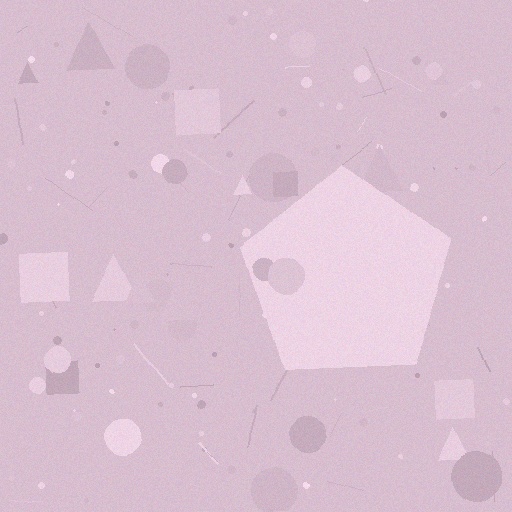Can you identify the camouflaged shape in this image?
The camouflaged shape is a pentagon.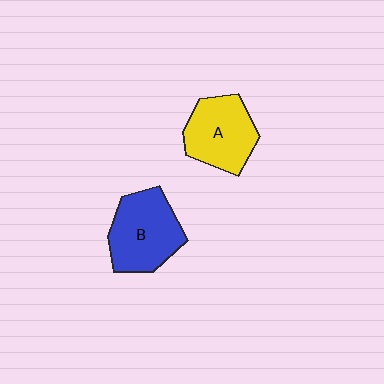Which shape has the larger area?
Shape B (blue).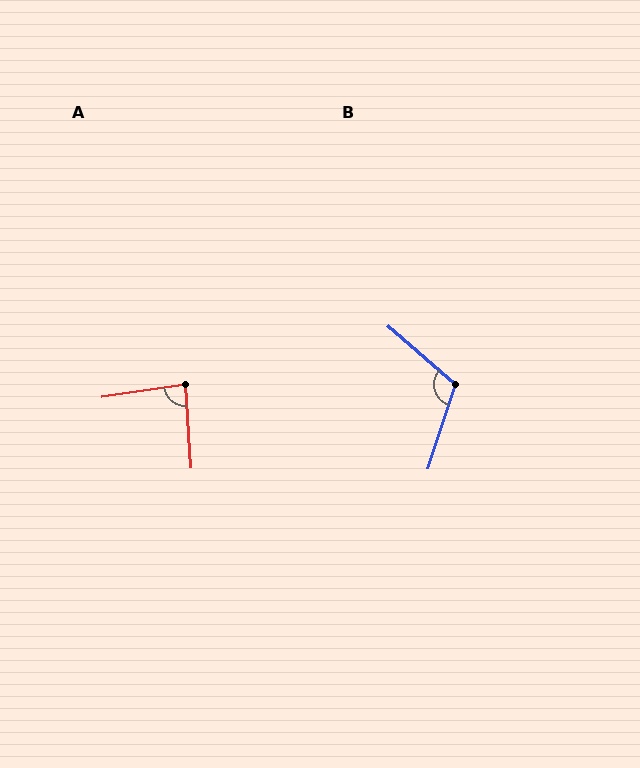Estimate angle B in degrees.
Approximately 113 degrees.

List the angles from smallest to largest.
A (85°), B (113°).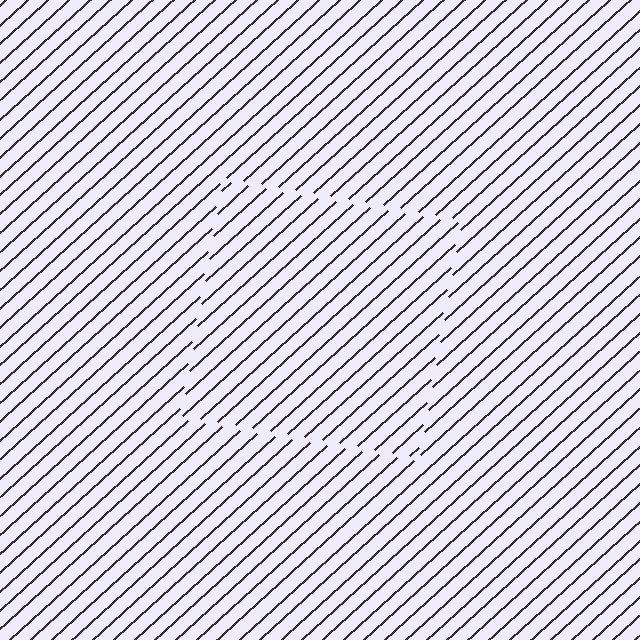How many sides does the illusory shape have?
4 sides — the line-ends trace a square.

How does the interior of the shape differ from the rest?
The interior of the shape contains the same grating, shifted by half a period — the contour is defined by the phase discontinuity where line-ends from the inner and outer gratings abut.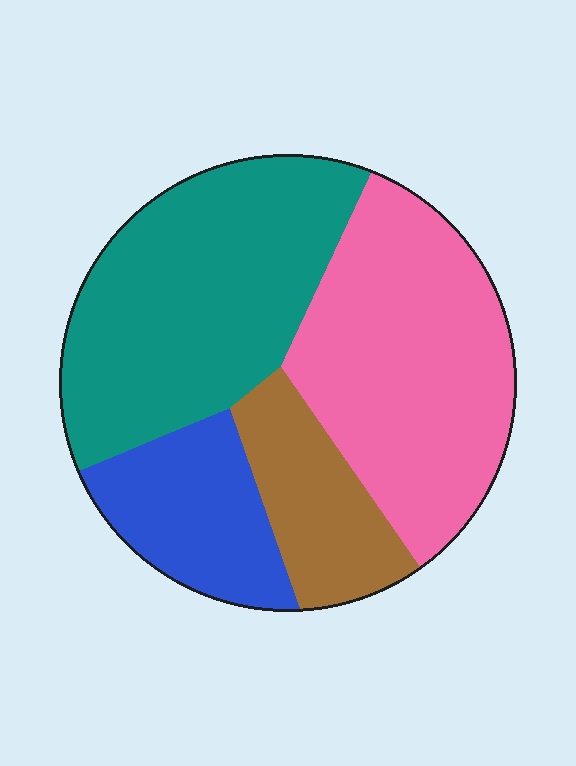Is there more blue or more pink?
Pink.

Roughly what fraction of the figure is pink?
Pink covers around 35% of the figure.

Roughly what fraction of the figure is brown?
Brown covers 14% of the figure.